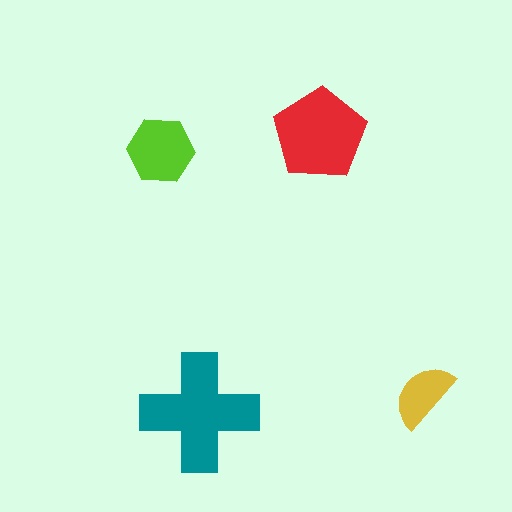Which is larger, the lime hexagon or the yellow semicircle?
The lime hexagon.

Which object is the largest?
The teal cross.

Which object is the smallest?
The yellow semicircle.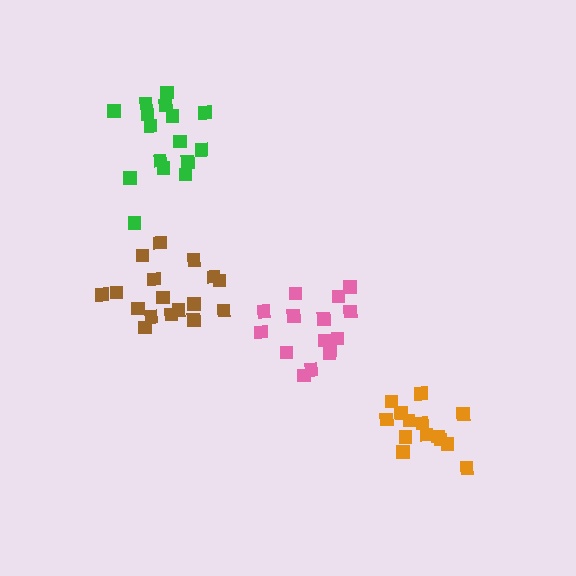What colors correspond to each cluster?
The clusters are colored: orange, pink, brown, green.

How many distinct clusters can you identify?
There are 4 distinct clusters.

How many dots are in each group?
Group 1: 14 dots, Group 2: 15 dots, Group 3: 17 dots, Group 4: 16 dots (62 total).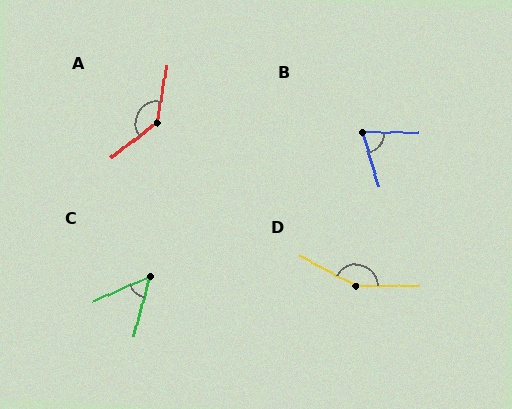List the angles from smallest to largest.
C (52°), B (73°), A (138°), D (151°).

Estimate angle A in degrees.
Approximately 138 degrees.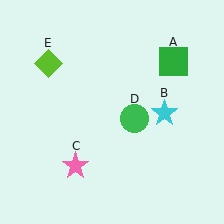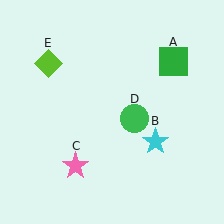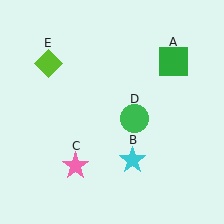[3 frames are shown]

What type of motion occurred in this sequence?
The cyan star (object B) rotated clockwise around the center of the scene.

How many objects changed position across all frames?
1 object changed position: cyan star (object B).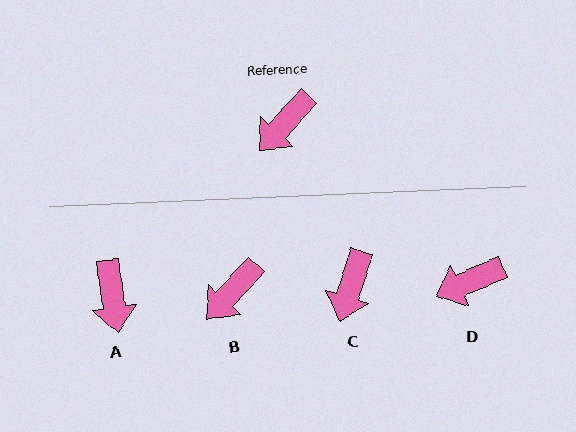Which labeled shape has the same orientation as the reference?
B.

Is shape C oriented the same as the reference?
No, it is off by about 25 degrees.